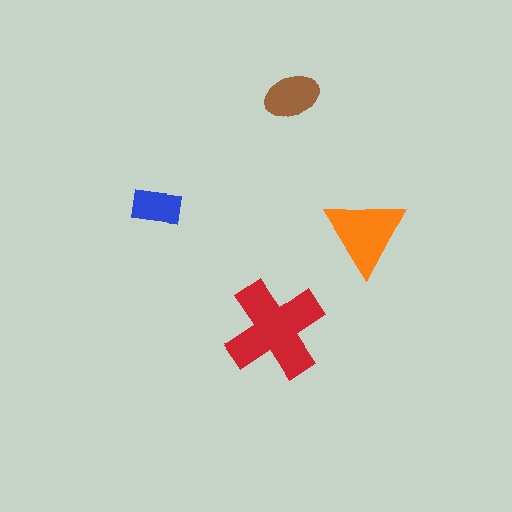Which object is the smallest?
The blue rectangle.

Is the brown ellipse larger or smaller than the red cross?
Smaller.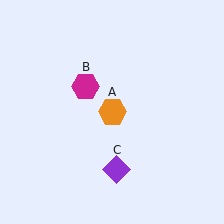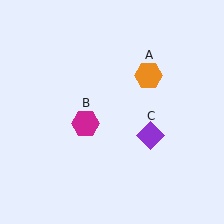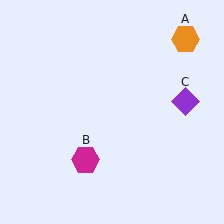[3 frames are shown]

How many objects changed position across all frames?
3 objects changed position: orange hexagon (object A), magenta hexagon (object B), purple diamond (object C).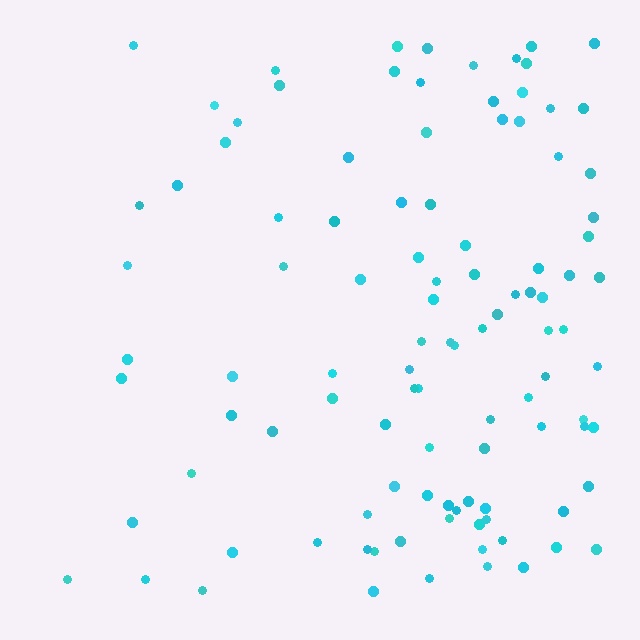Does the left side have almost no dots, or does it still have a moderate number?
Still a moderate number, just noticeably fewer than the right.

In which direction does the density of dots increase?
From left to right, with the right side densest.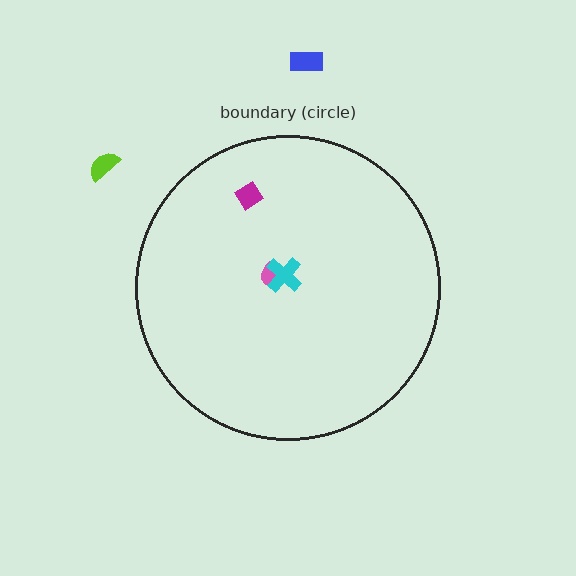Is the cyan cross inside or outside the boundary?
Inside.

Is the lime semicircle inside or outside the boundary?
Outside.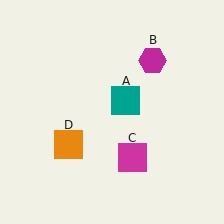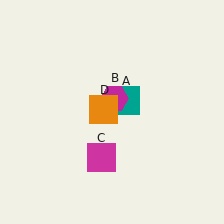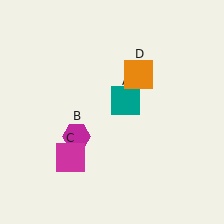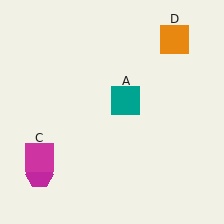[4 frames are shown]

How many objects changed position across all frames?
3 objects changed position: magenta hexagon (object B), magenta square (object C), orange square (object D).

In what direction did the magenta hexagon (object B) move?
The magenta hexagon (object B) moved down and to the left.